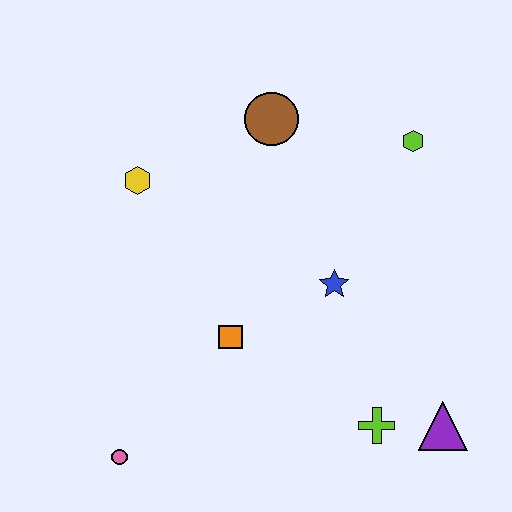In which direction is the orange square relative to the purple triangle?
The orange square is to the left of the purple triangle.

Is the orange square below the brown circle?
Yes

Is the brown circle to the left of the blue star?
Yes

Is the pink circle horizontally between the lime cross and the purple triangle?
No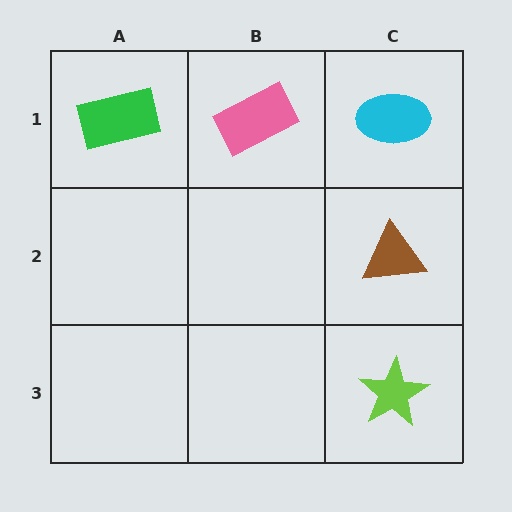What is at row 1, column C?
A cyan ellipse.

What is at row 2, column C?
A brown triangle.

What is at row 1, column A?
A green rectangle.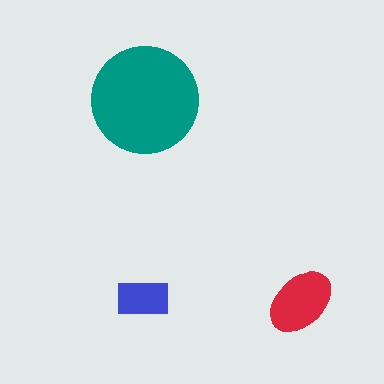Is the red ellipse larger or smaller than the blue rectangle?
Larger.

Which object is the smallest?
The blue rectangle.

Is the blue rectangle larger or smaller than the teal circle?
Smaller.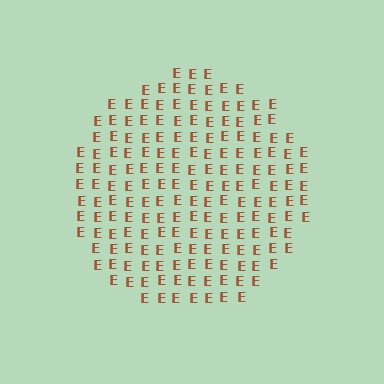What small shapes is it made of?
It is made of small letter E's.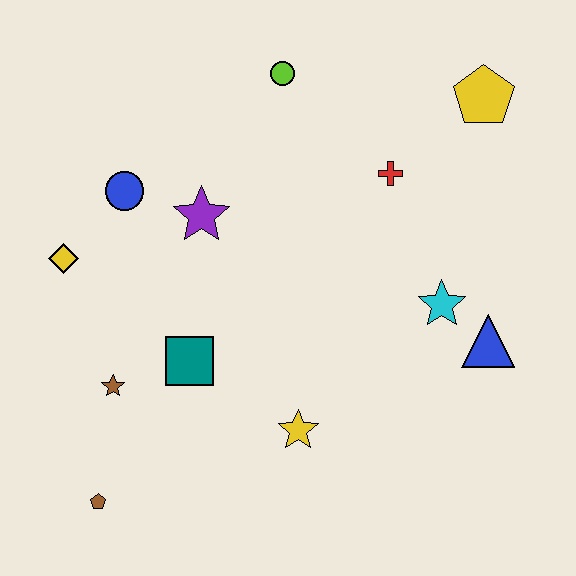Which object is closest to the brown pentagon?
The brown star is closest to the brown pentagon.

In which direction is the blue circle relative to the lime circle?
The blue circle is to the left of the lime circle.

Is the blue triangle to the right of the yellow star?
Yes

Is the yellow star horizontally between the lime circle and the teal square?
No